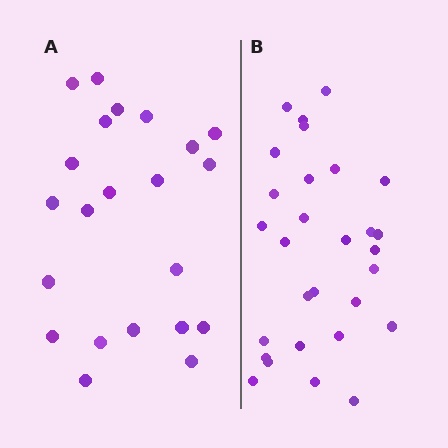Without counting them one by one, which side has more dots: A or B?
Region B (the right region) has more dots.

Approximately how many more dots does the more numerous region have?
Region B has roughly 8 or so more dots than region A.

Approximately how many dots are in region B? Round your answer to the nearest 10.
About 30 dots. (The exact count is 29, which rounds to 30.)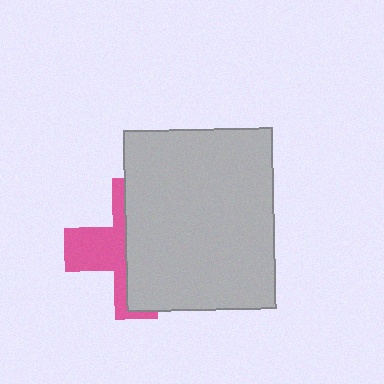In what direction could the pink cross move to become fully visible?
The pink cross could move left. That would shift it out from behind the light gray rectangle entirely.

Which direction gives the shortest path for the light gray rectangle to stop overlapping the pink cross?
Moving right gives the shortest separation.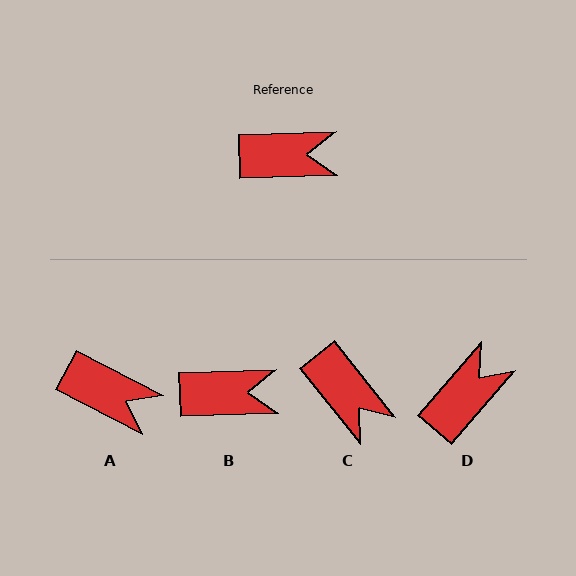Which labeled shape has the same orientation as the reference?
B.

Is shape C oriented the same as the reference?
No, it is off by about 53 degrees.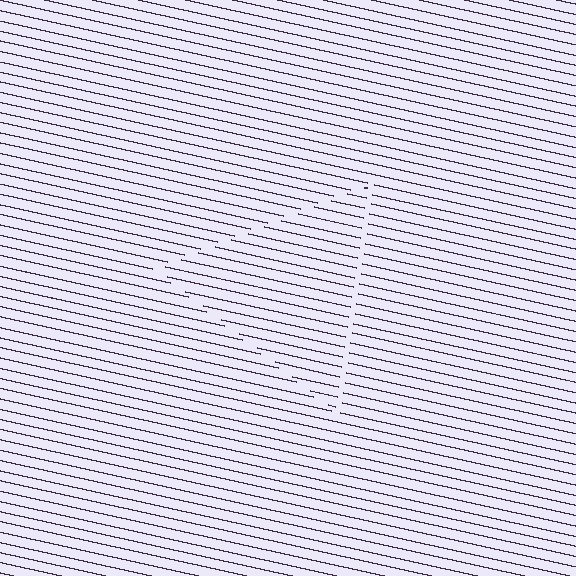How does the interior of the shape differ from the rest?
The interior of the shape contains the same grating, shifted by half a period — the contour is defined by the phase discontinuity where line-ends from the inner and outer gratings abut.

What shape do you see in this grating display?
An illusory triangle. The interior of the shape contains the same grating, shifted by half a period — the contour is defined by the phase discontinuity where line-ends from the inner and outer gratings abut.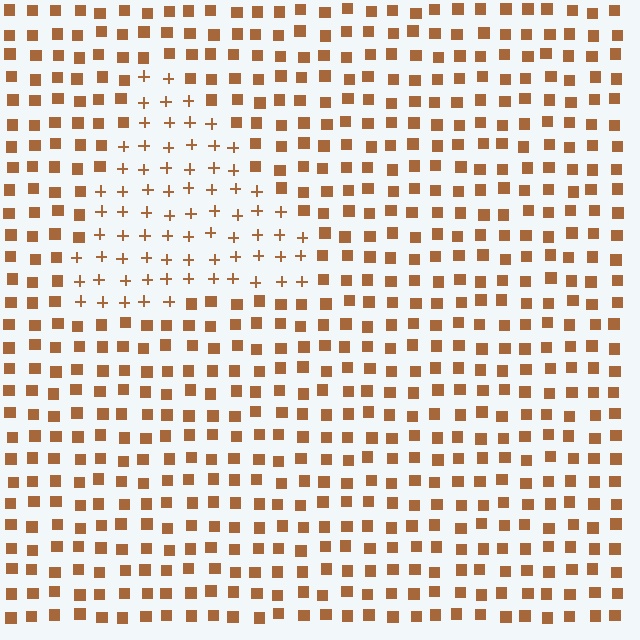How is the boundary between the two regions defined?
The boundary is defined by a change in element shape: plus signs inside vs. squares outside. All elements share the same color and spacing.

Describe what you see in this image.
The image is filled with small brown elements arranged in a uniform grid. A triangle-shaped region contains plus signs, while the surrounding area contains squares. The boundary is defined purely by the change in element shape.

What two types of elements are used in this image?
The image uses plus signs inside the triangle region and squares outside it.